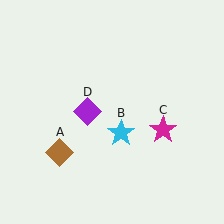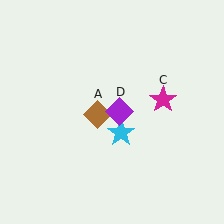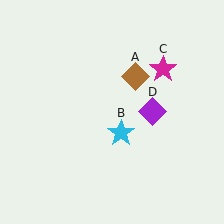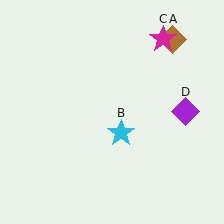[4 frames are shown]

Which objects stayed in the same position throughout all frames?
Cyan star (object B) remained stationary.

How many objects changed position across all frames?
3 objects changed position: brown diamond (object A), magenta star (object C), purple diamond (object D).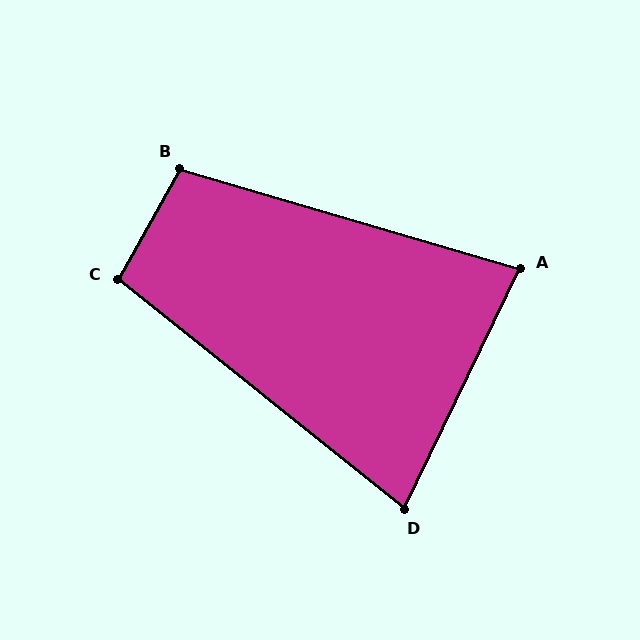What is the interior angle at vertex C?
Approximately 99 degrees (obtuse).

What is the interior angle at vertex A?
Approximately 81 degrees (acute).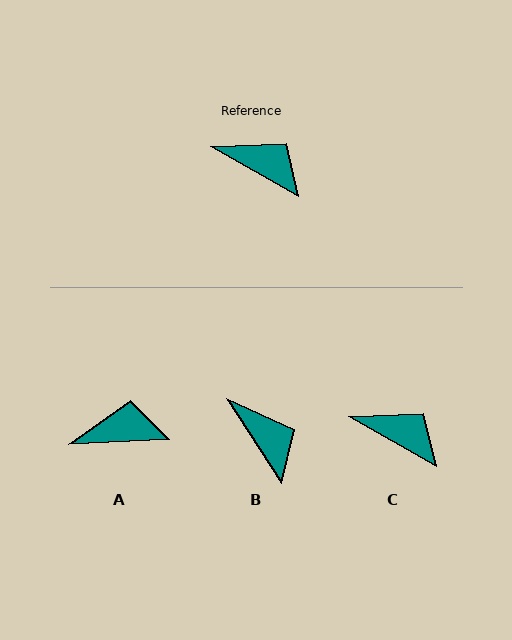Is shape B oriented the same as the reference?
No, it is off by about 28 degrees.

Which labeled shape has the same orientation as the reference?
C.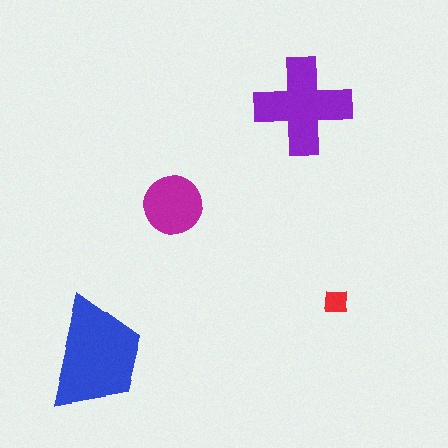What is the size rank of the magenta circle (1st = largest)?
3rd.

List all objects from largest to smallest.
The blue trapezoid, the purple cross, the magenta circle, the red square.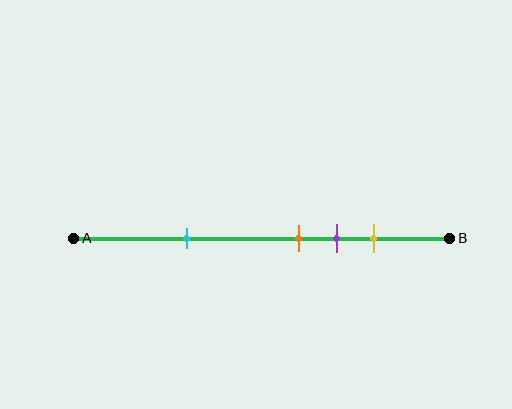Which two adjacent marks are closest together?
The orange and purple marks are the closest adjacent pair.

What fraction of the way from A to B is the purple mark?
The purple mark is approximately 70% (0.7) of the way from A to B.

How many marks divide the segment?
There are 4 marks dividing the segment.